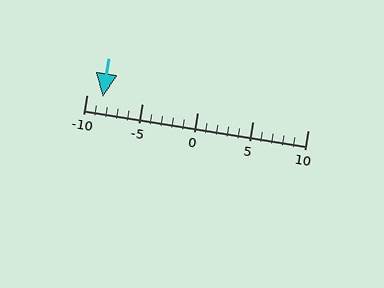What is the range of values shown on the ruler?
The ruler shows values from -10 to 10.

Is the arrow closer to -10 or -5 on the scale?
The arrow is closer to -10.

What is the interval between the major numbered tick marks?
The major tick marks are spaced 5 units apart.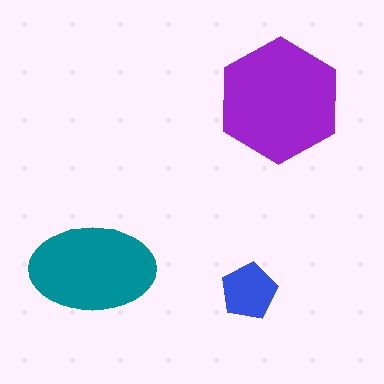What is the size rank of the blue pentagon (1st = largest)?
3rd.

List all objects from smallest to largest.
The blue pentagon, the teal ellipse, the purple hexagon.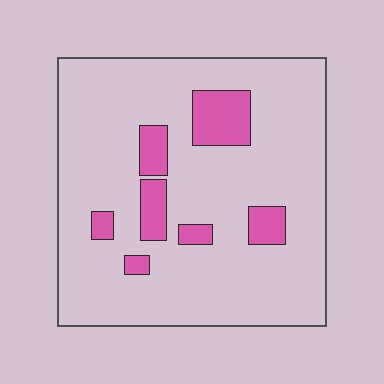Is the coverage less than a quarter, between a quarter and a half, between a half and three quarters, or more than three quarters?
Less than a quarter.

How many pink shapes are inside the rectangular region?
7.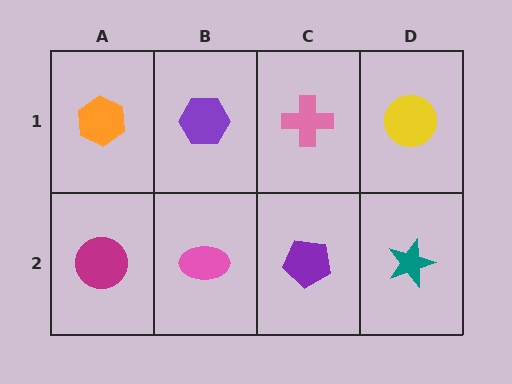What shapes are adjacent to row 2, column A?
An orange hexagon (row 1, column A), a pink ellipse (row 2, column B).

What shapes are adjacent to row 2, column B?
A purple hexagon (row 1, column B), a magenta circle (row 2, column A), a purple pentagon (row 2, column C).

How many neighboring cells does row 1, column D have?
2.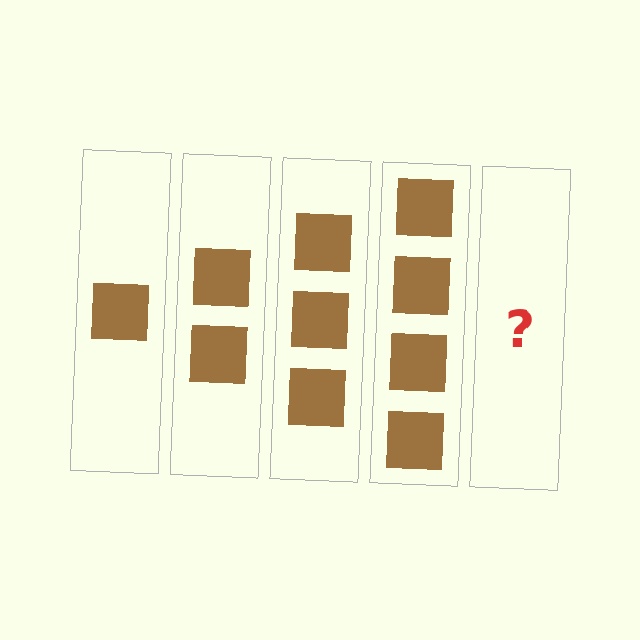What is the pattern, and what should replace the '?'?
The pattern is that each step adds one more square. The '?' should be 5 squares.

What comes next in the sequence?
The next element should be 5 squares.